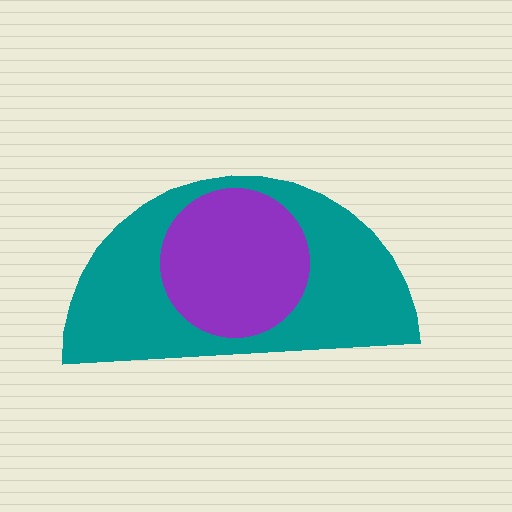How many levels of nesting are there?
2.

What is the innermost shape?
The purple circle.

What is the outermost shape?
The teal semicircle.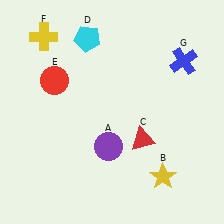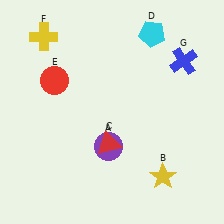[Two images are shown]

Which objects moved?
The objects that moved are: the red triangle (C), the cyan pentagon (D).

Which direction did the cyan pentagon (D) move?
The cyan pentagon (D) moved right.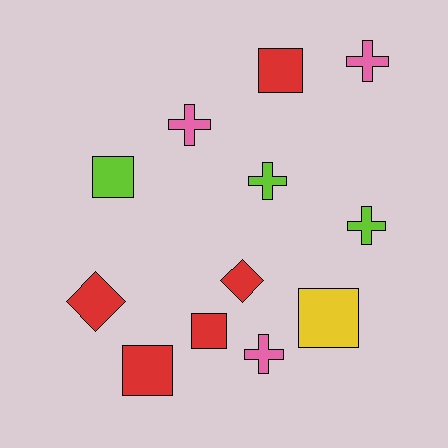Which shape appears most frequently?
Cross, with 5 objects.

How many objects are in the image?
There are 12 objects.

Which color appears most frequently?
Red, with 5 objects.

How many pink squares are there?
There are no pink squares.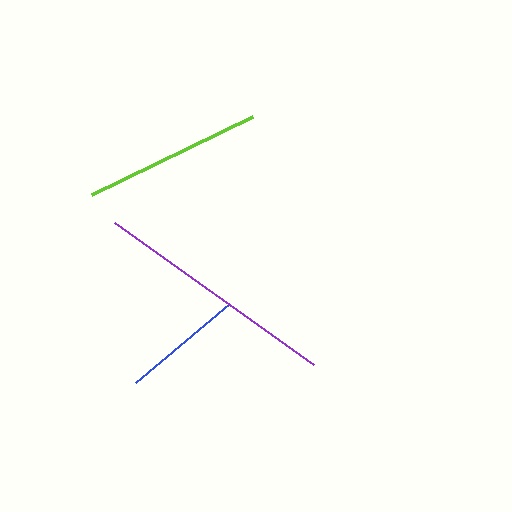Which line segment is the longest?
The purple line is the longest at approximately 245 pixels.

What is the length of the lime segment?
The lime segment is approximately 179 pixels long.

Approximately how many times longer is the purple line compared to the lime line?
The purple line is approximately 1.4 times the length of the lime line.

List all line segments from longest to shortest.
From longest to shortest: purple, lime, blue.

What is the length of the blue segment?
The blue segment is approximately 122 pixels long.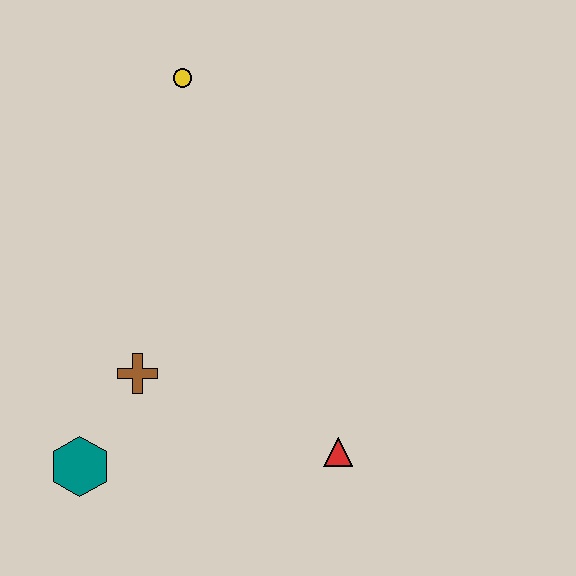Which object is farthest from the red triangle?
The yellow circle is farthest from the red triangle.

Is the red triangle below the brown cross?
Yes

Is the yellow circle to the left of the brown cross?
No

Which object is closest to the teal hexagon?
The brown cross is closest to the teal hexagon.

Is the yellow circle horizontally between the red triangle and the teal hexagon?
Yes